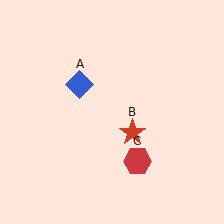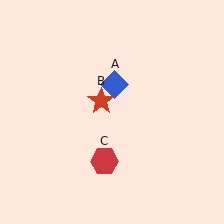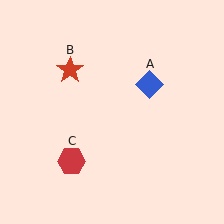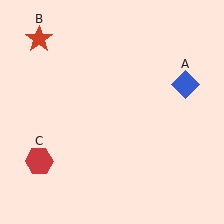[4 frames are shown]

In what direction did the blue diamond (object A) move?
The blue diamond (object A) moved right.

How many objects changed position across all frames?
3 objects changed position: blue diamond (object A), red star (object B), red hexagon (object C).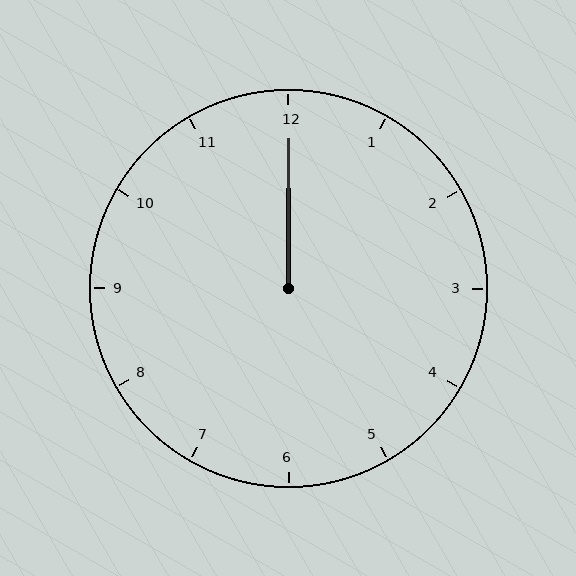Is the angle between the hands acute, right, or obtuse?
It is acute.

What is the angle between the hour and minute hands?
Approximately 0 degrees.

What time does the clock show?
12:00.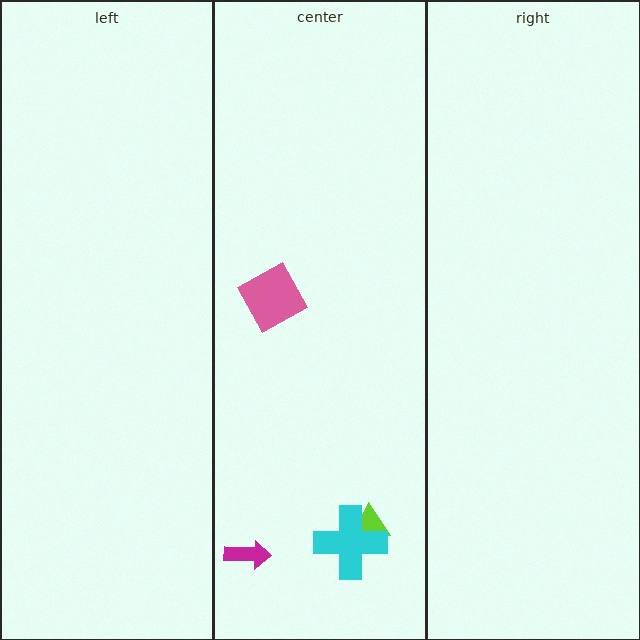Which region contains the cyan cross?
The center region.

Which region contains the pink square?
The center region.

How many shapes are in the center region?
4.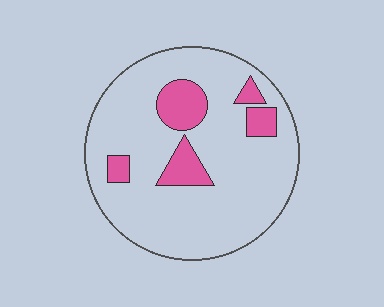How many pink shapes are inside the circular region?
5.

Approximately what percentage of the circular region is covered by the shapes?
Approximately 15%.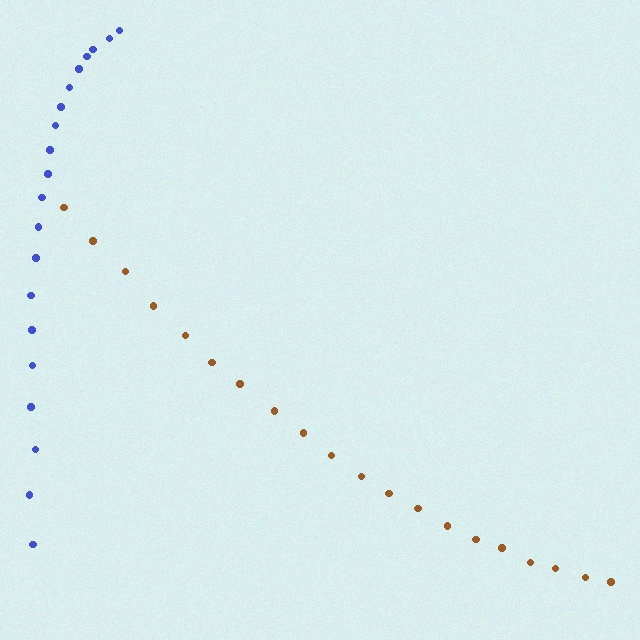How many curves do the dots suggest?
There are 2 distinct paths.